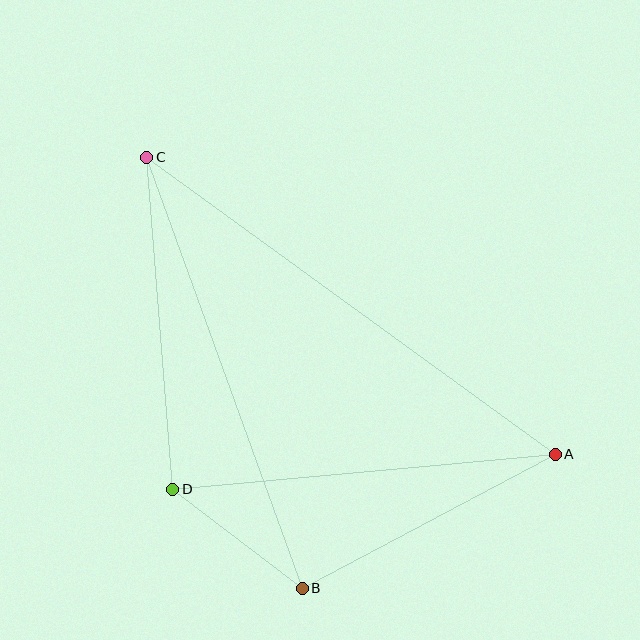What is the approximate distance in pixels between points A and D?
The distance between A and D is approximately 384 pixels.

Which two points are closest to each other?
Points B and D are closest to each other.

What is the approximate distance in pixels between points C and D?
The distance between C and D is approximately 333 pixels.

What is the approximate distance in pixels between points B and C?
The distance between B and C is approximately 458 pixels.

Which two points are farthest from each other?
Points A and C are farthest from each other.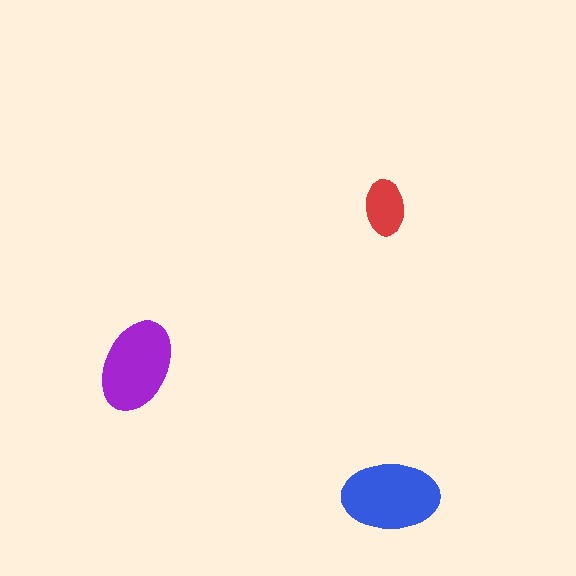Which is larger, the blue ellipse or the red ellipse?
The blue one.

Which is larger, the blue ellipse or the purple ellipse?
The blue one.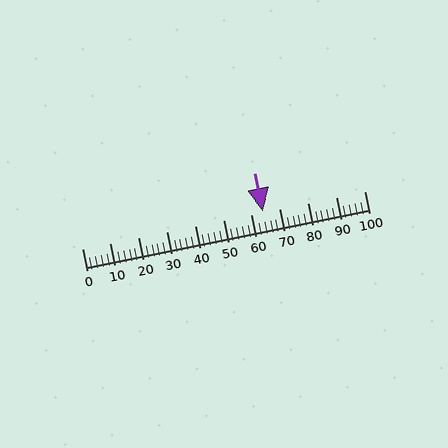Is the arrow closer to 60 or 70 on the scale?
The arrow is closer to 60.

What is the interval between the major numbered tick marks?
The major tick marks are spaced 10 units apart.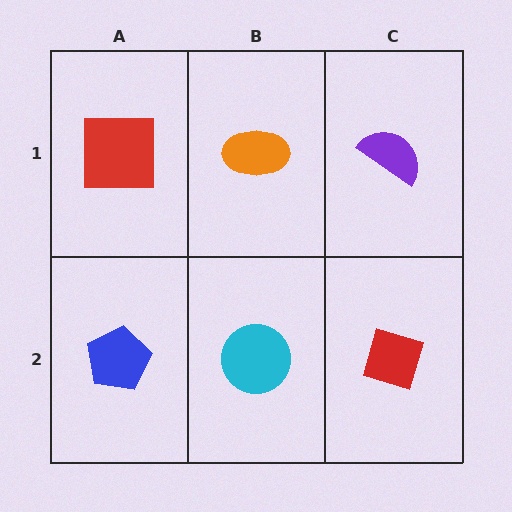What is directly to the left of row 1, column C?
An orange ellipse.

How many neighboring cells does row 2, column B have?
3.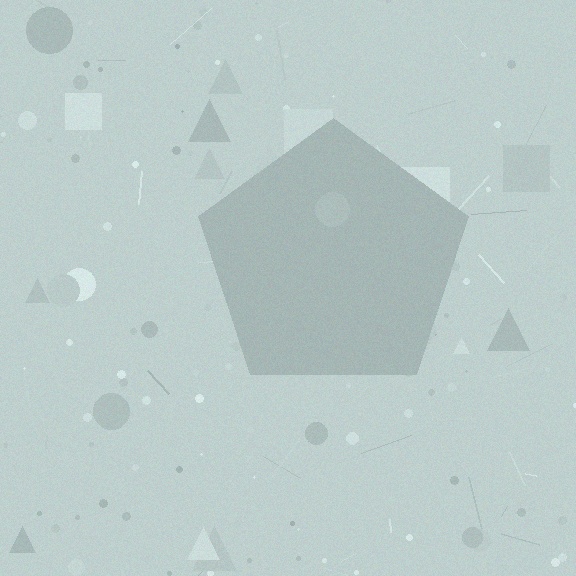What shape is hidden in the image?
A pentagon is hidden in the image.